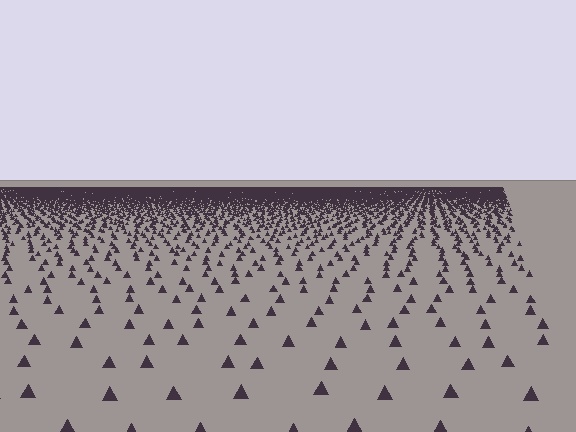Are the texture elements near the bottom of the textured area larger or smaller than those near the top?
Larger. Near the bottom, elements are closer to the viewer and appear at a bigger on-screen size.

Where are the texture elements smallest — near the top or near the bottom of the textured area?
Near the top.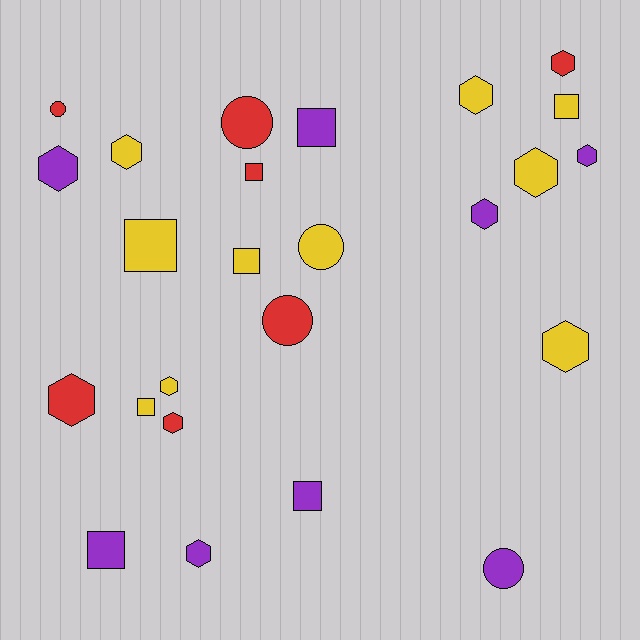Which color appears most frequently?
Yellow, with 10 objects.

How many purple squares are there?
There are 3 purple squares.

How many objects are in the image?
There are 25 objects.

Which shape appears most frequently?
Hexagon, with 12 objects.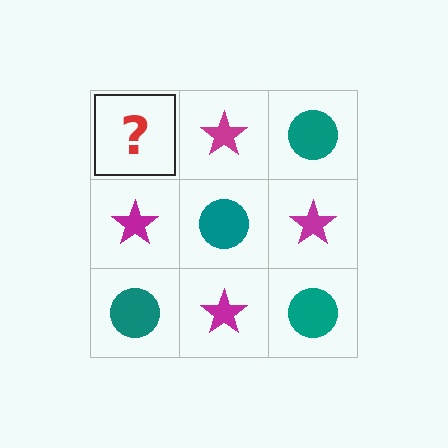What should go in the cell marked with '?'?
The missing cell should contain a teal circle.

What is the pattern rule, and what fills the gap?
The rule is that it alternates teal circle and magenta star in a checkerboard pattern. The gap should be filled with a teal circle.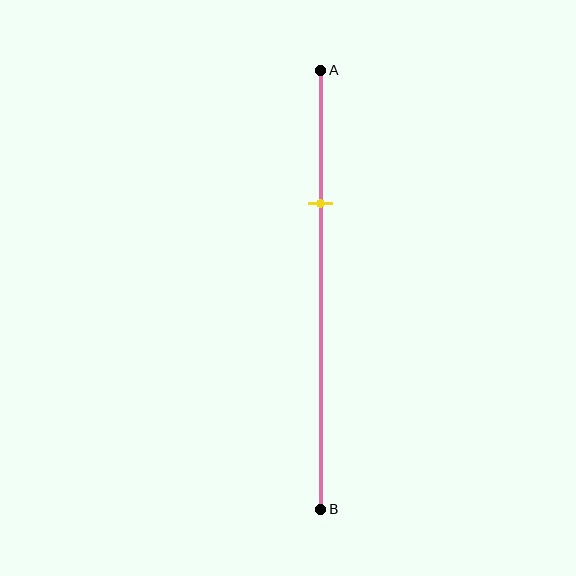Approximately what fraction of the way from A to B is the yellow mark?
The yellow mark is approximately 30% of the way from A to B.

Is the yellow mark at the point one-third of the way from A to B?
No, the mark is at about 30% from A, not at the 33% one-third point.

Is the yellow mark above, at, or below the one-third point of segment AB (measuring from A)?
The yellow mark is above the one-third point of segment AB.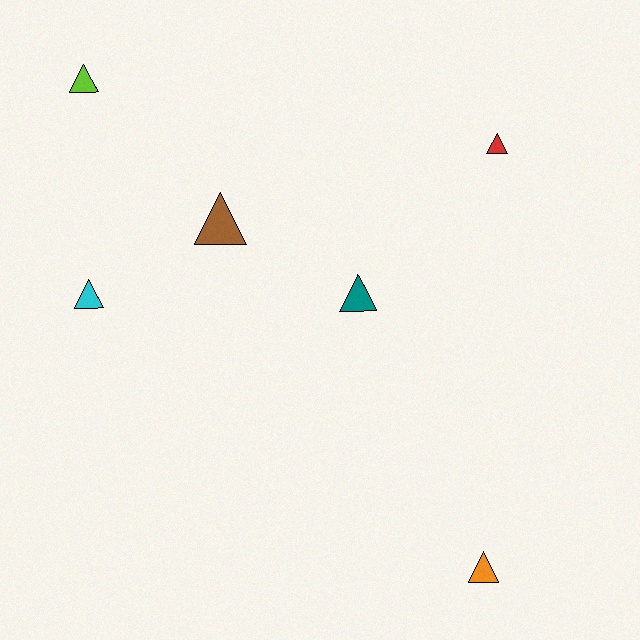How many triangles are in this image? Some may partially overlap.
There are 6 triangles.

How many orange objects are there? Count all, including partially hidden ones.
There is 1 orange object.